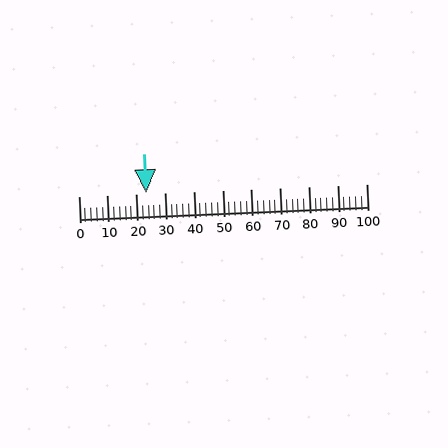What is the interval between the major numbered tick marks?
The major tick marks are spaced 10 units apart.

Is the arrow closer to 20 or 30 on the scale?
The arrow is closer to 20.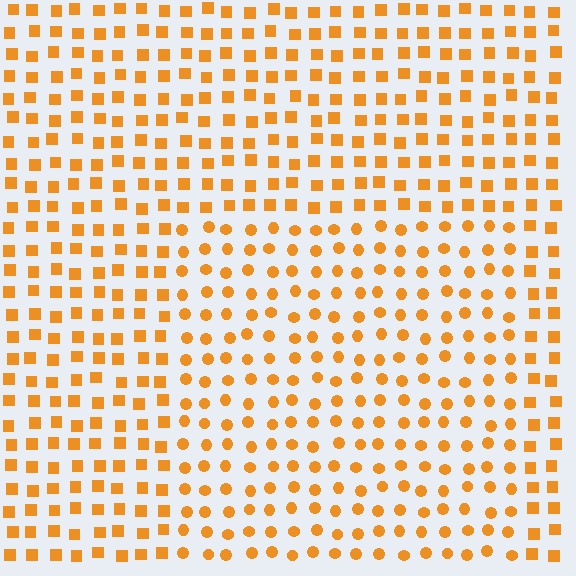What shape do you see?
I see a rectangle.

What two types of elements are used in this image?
The image uses circles inside the rectangle region and squares outside it.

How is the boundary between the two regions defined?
The boundary is defined by a change in element shape: circles inside vs. squares outside. All elements share the same color and spacing.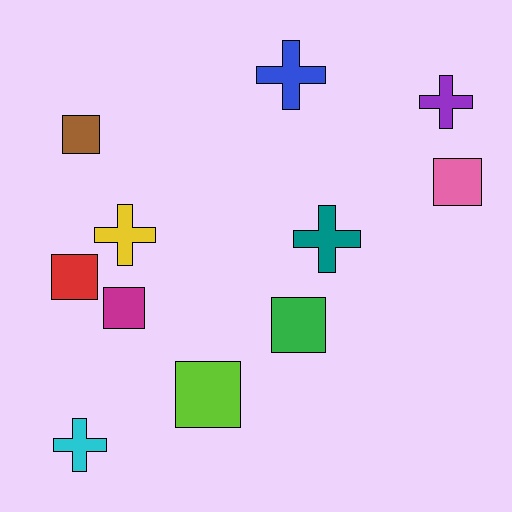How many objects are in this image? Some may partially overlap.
There are 11 objects.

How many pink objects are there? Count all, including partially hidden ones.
There is 1 pink object.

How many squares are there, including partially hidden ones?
There are 6 squares.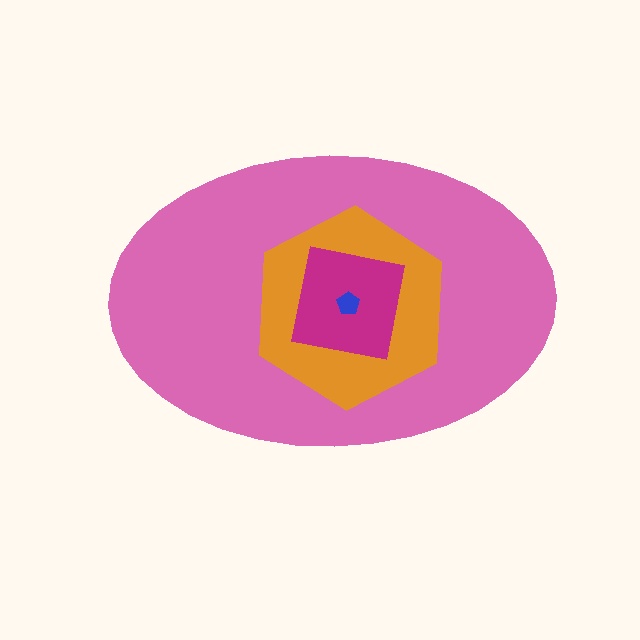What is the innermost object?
The blue pentagon.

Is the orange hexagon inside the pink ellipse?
Yes.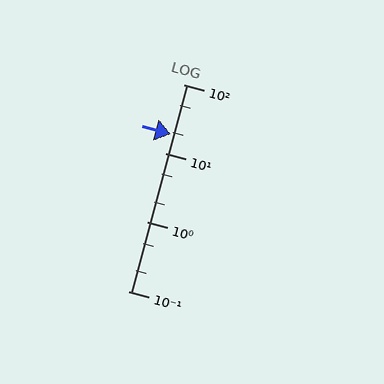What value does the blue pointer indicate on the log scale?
The pointer indicates approximately 19.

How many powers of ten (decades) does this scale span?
The scale spans 3 decades, from 0.1 to 100.